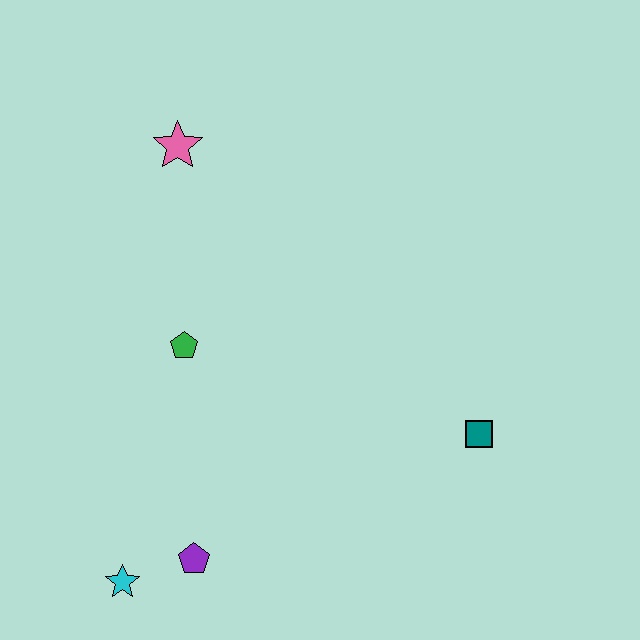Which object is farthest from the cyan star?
The pink star is farthest from the cyan star.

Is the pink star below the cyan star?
No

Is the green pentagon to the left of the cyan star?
No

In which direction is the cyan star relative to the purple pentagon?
The cyan star is to the left of the purple pentagon.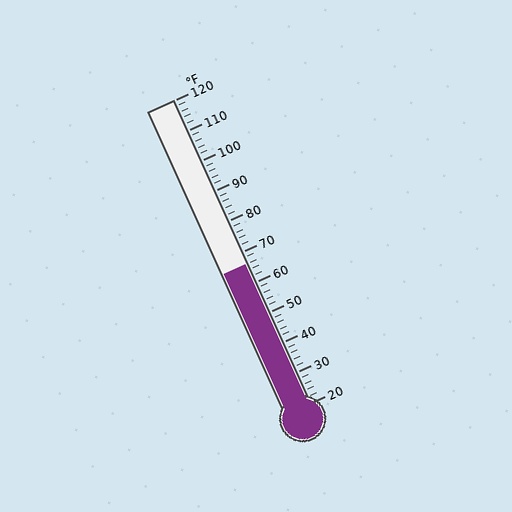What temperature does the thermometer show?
The thermometer shows approximately 66°F.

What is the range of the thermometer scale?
The thermometer scale ranges from 20°F to 120°F.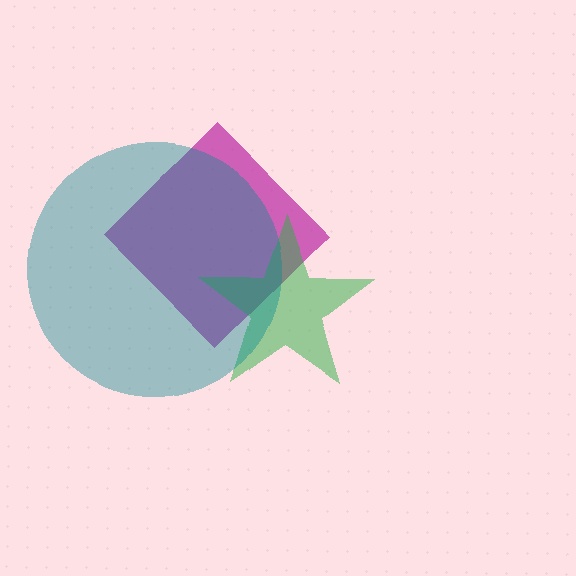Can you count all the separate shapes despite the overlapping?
Yes, there are 3 separate shapes.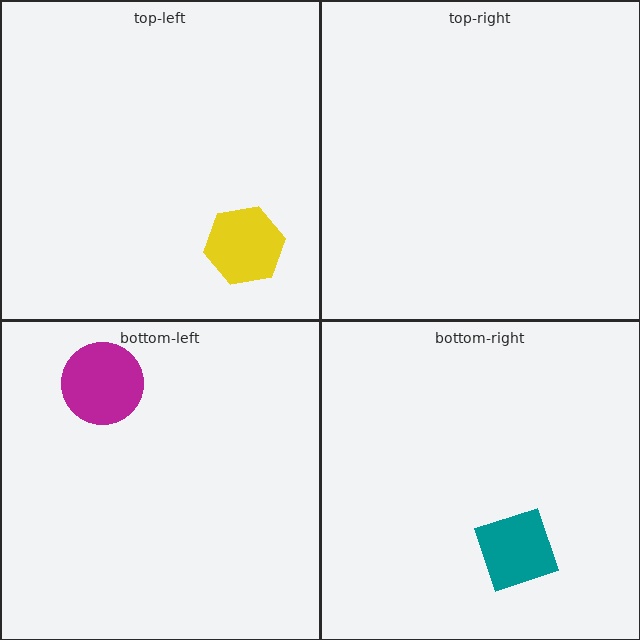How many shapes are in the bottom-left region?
1.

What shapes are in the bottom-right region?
The teal diamond.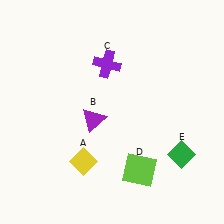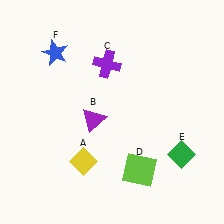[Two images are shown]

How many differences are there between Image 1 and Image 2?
There is 1 difference between the two images.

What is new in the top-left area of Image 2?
A blue star (F) was added in the top-left area of Image 2.